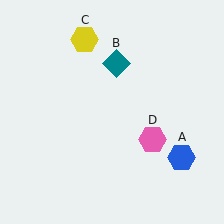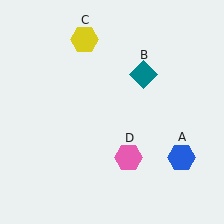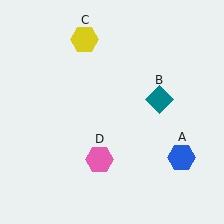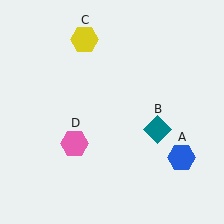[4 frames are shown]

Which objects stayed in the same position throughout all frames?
Blue hexagon (object A) and yellow hexagon (object C) remained stationary.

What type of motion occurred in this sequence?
The teal diamond (object B), pink hexagon (object D) rotated clockwise around the center of the scene.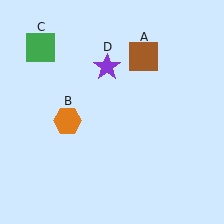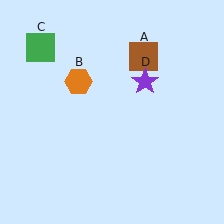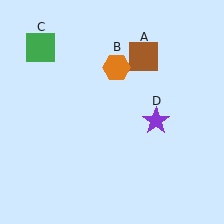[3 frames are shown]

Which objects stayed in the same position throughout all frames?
Brown square (object A) and green square (object C) remained stationary.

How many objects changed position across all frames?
2 objects changed position: orange hexagon (object B), purple star (object D).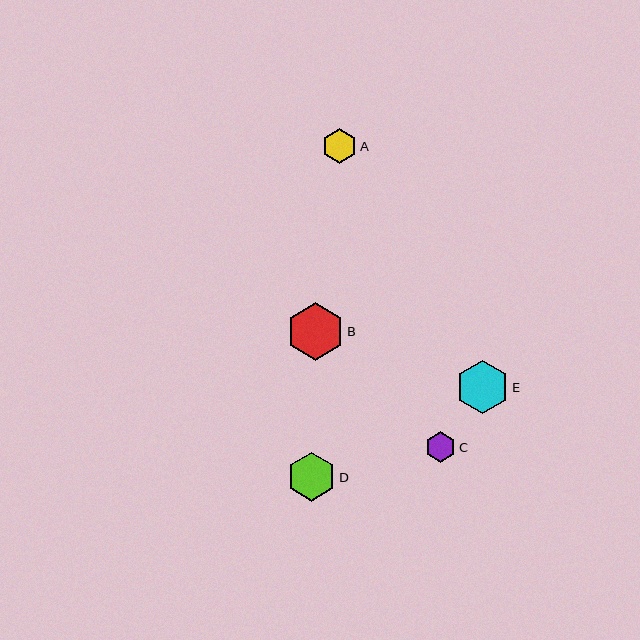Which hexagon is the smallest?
Hexagon C is the smallest with a size of approximately 31 pixels.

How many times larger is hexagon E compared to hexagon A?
Hexagon E is approximately 1.5 times the size of hexagon A.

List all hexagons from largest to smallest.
From largest to smallest: B, E, D, A, C.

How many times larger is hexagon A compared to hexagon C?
Hexagon A is approximately 1.2 times the size of hexagon C.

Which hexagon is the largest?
Hexagon B is the largest with a size of approximately 58 pixels.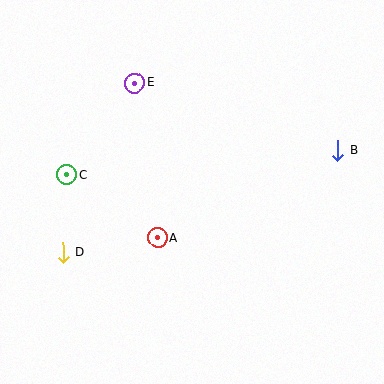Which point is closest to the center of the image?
Point A at (158, 238) is closest to the center.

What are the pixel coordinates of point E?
Point E is at (134, 83).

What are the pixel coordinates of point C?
Point C is at (67, 175).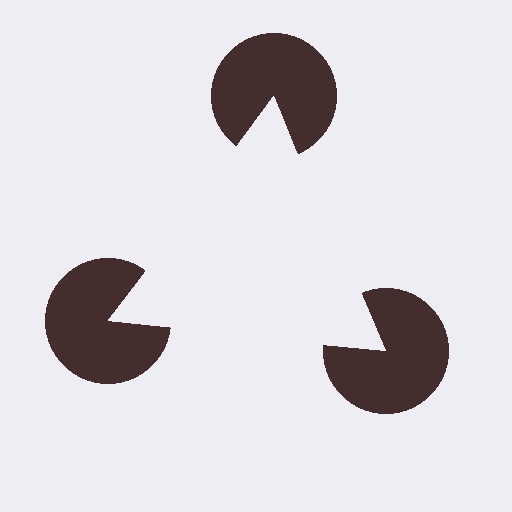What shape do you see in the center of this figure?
An illusory triangle — its edges are inferred from the aligned wedge cuts in the pac-man discs, not physically drawn.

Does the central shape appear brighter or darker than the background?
It typically appears slightly brighter than the background, even though no actual brightness change is drawn.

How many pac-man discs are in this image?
There are 3 — one at each vertex of the illusory triangle.